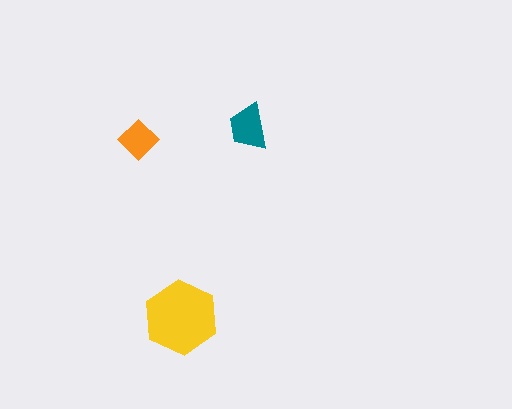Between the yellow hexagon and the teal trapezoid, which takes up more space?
The yellow hexagon.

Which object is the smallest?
The orange diamond.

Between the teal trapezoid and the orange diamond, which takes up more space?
The teal trapezoid.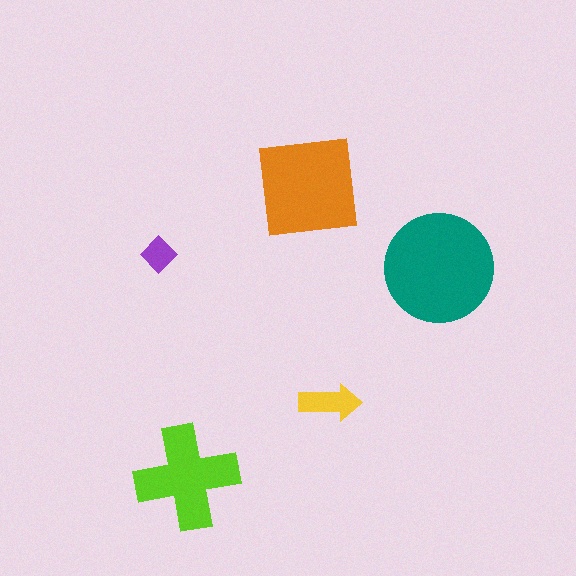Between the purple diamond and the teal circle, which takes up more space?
The teal circle.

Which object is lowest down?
The lime cross is bottommost.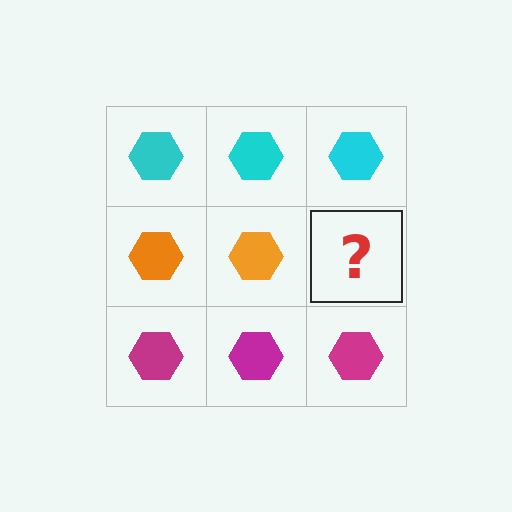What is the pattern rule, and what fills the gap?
The rule is that each row has a consistent color. The gap should be filled with an orange hexagon.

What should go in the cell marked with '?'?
The missing cell should contain an orange hexagon.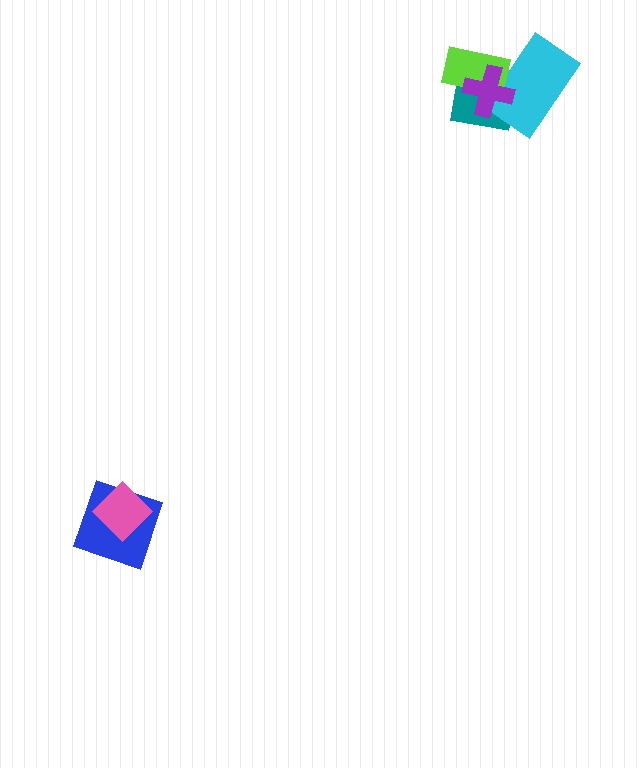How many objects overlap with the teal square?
3 objects overlap with the teal square.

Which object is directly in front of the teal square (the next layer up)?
The cyan rectangle is directly in front of the teal square.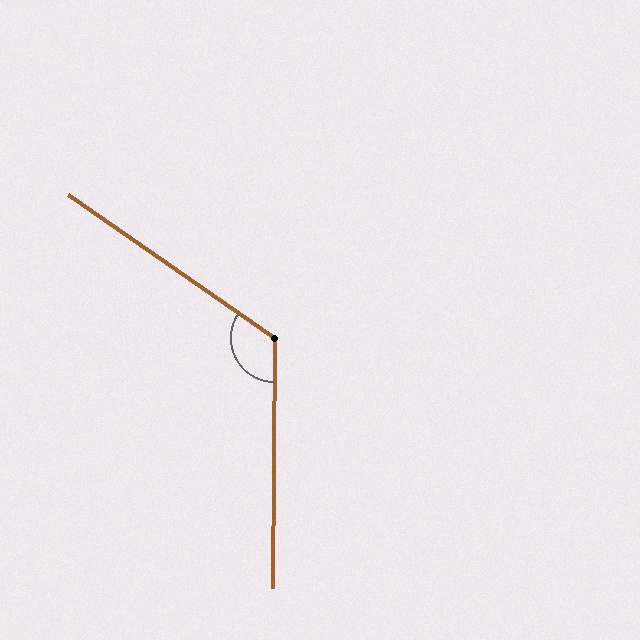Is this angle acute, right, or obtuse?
It is obtuse.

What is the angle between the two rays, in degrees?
Approximately 124 degrees.